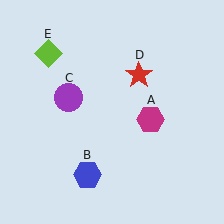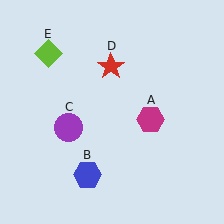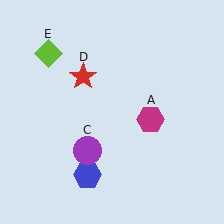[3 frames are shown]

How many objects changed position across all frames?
2 objects changed position: purple circle (object C), red star (object D).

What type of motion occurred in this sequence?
The purple circle (object C), red star (object D) rotated counterclockwise around the center of the scene.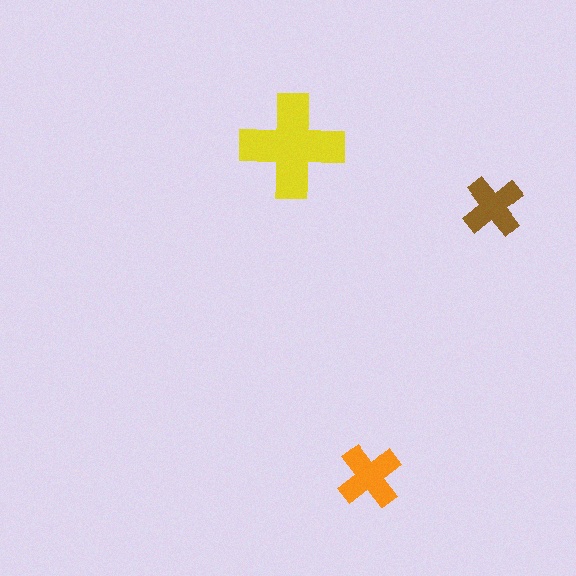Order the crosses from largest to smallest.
the yellow one, the orange one, the brown one.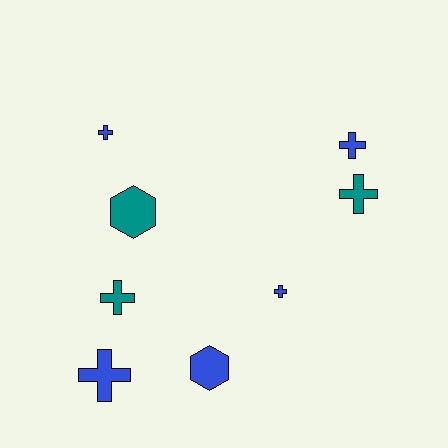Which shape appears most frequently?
Cross, with 6 objects.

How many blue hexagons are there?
There is 1 blue hexagon.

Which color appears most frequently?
Blue, with 5 objects.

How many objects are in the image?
There are 8 objects.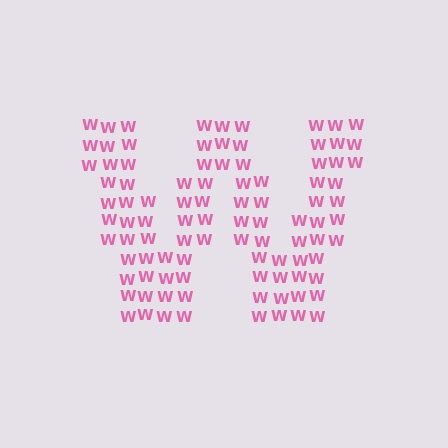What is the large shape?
The large shape is the letter W.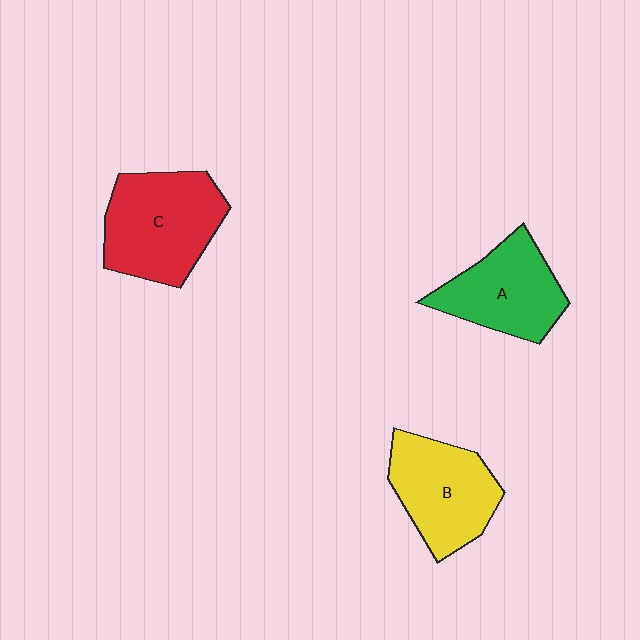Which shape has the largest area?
Shape C (red).